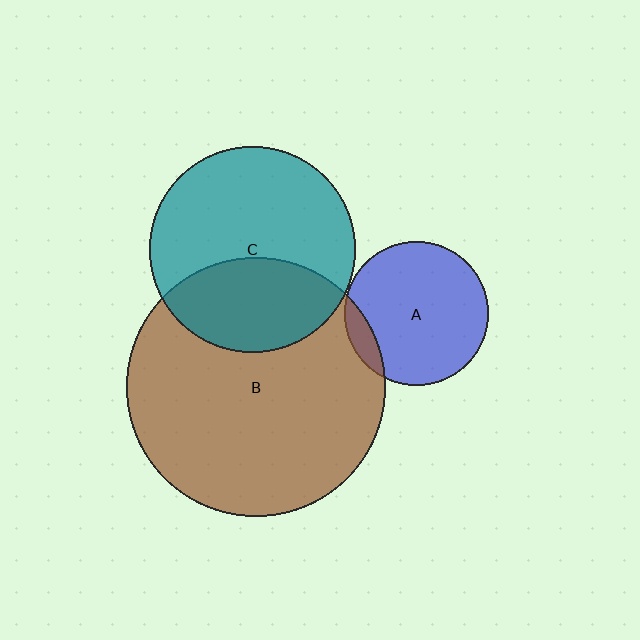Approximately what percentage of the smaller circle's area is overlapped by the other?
Approximately 35%.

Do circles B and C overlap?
Yes.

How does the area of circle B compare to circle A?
Approximately 3.3 times.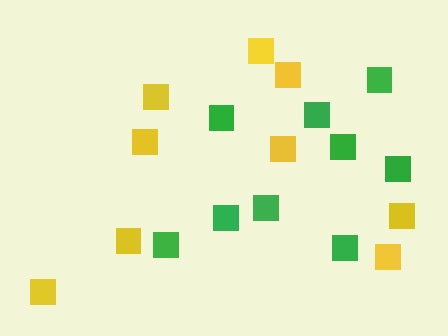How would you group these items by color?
There are 2 groups: one group of yellow squares (9) and one group of green squares (9).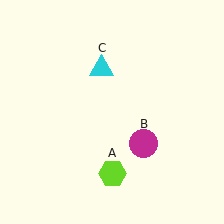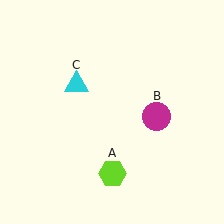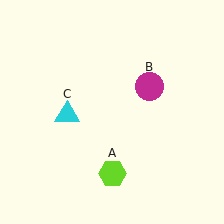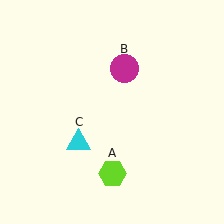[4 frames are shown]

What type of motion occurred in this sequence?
The magenta circle (object B), cyan triangle (object C) rotated counterclockwise around the center of the scene.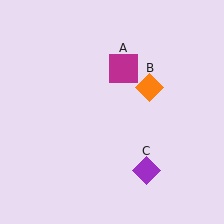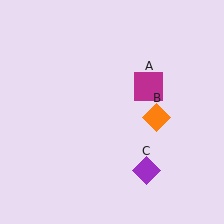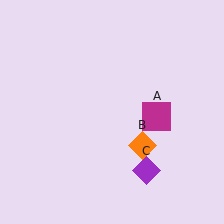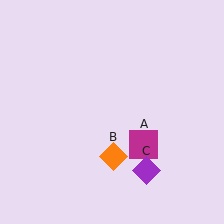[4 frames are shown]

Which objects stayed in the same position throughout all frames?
Purple diamond (object C) remained stationary.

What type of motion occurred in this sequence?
The magenta square (object A), orange diamond (object B) rotated clockwise around the center of the scene.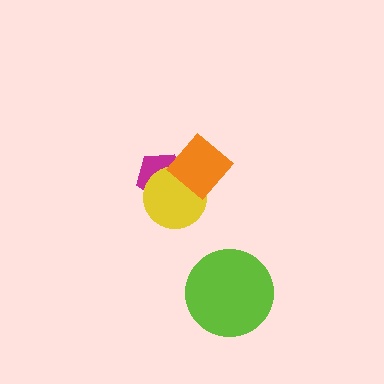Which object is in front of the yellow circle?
The orange diamond is in front of the yellow circle.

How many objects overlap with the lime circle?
0 objects overlap with the lime circle.